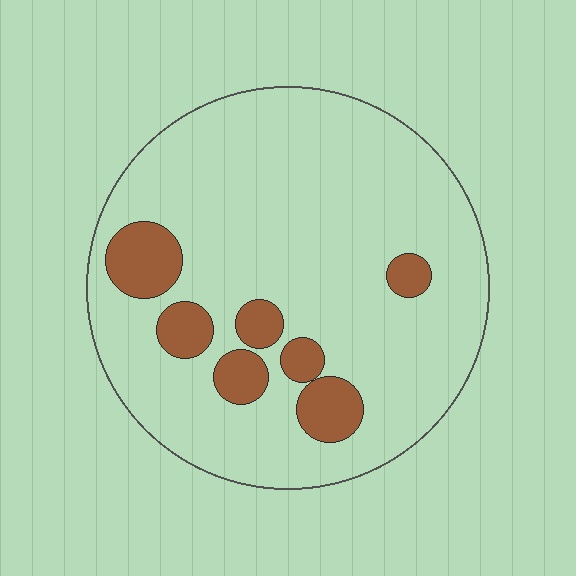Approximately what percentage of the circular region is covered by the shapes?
Approximately 15%.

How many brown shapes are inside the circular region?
7.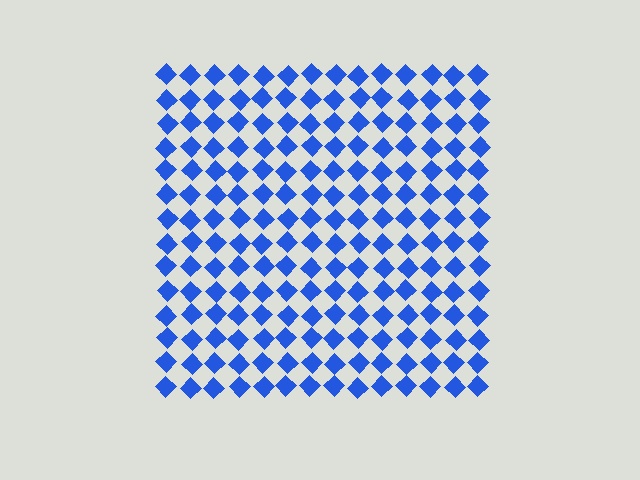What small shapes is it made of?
It is made of small diamonds.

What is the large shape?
The large shape is a square.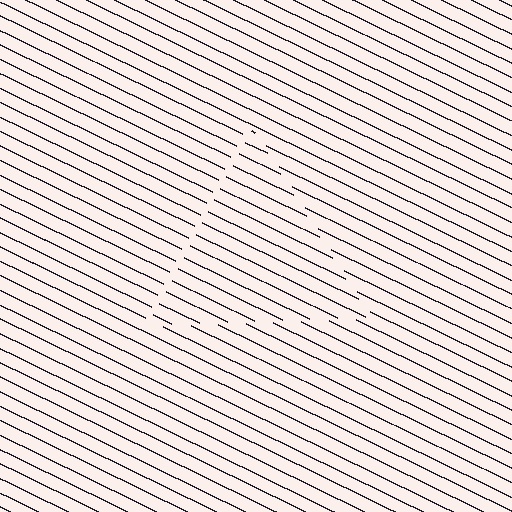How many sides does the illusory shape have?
3 sides — the line-ends trace a triangle.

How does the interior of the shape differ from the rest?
The interior of the shape contains the same grating, shifted by half a period — the contour is defined by the phase discontinuity where line-ends from the inner and outer gratings abut.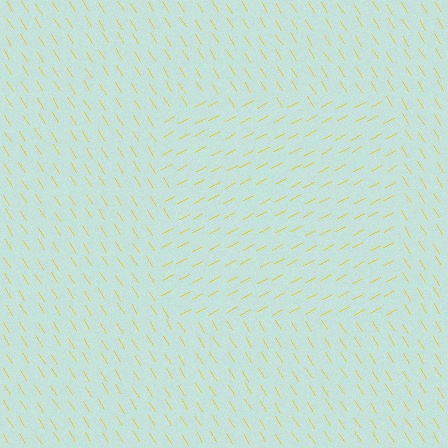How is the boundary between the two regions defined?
The boundary is defined purely by a change in line orientation (approximately 86 degrees difference). All lines are the same color and thickness.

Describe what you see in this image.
The image is filled with small yellow line segments. A rectangle region in the image has lines oriented differently from the surrounding lines, creating a visible texture boundary.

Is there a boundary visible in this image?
Yes, there is a texture boundary formed by a change in line orientation.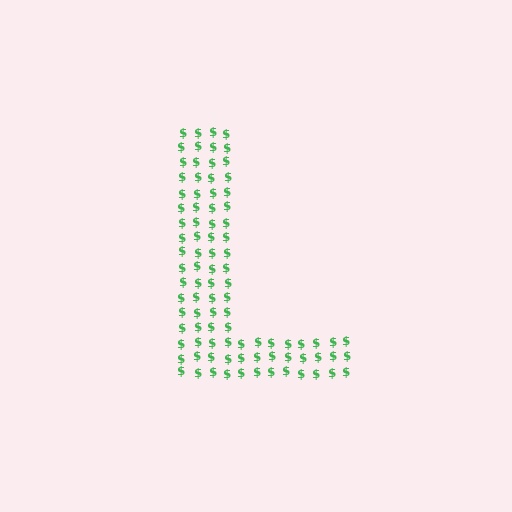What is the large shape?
The large shape is the letter L.